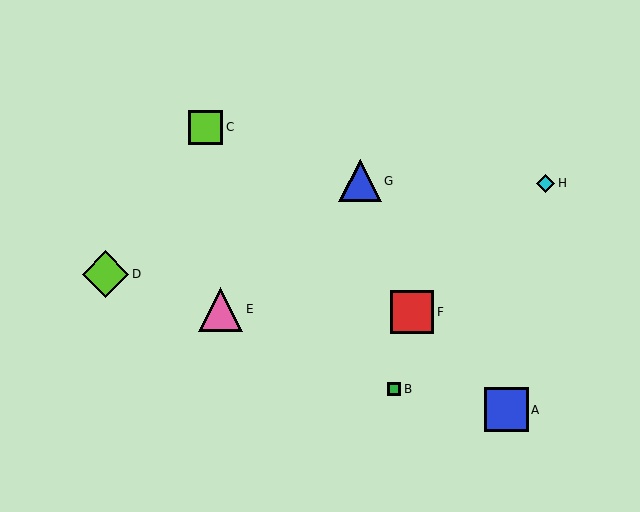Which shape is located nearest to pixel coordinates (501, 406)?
The blue square (labeled A) at (506, 410) is nearest to that location.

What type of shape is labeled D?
Shape D is a lime diamond.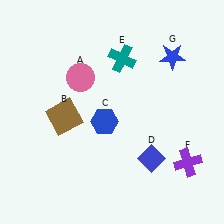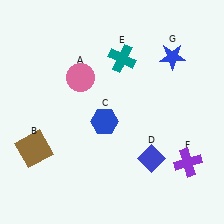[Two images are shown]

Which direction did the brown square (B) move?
The brown square (B) moved down.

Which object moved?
The brown square (B) moved down.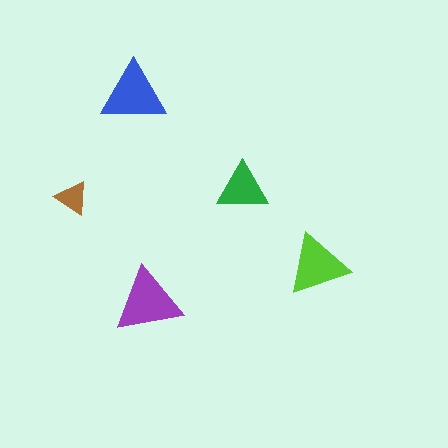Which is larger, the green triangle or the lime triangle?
The lime one.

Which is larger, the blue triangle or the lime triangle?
The blue one.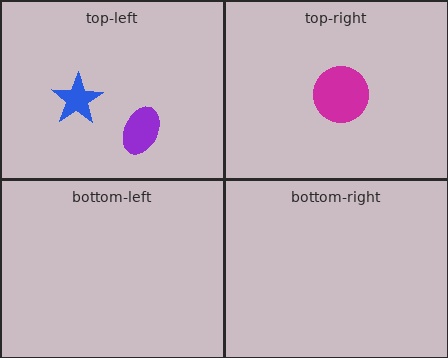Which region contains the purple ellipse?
The top-left region.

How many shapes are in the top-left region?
2.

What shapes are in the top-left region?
The purple ellipse, the blue star.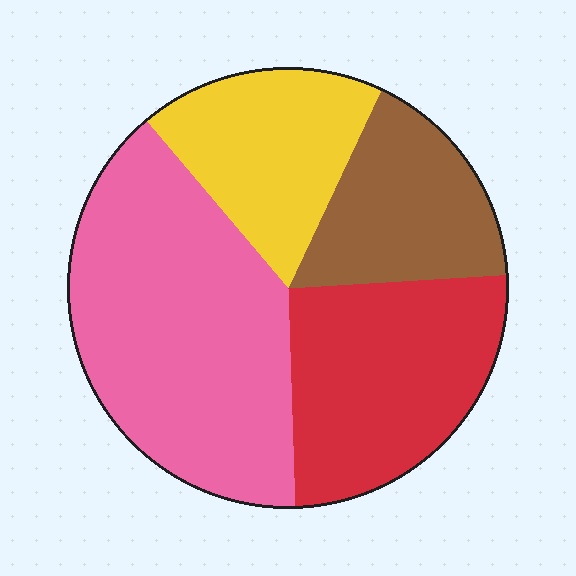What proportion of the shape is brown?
Brown covers about 15% of the shape.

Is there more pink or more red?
Pink.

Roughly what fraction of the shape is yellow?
Yellow takes up about one sixth (1/6) of the shape.